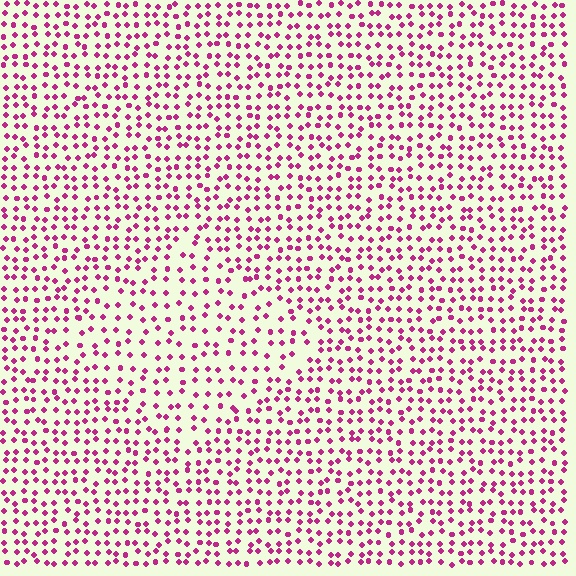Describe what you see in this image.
The image contains small magenta elements arranged at two different densities. A diamond-shaped region is visible where the elements are less densely packed than the surrounding area.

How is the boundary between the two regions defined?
The boundary is defined by a change in element density (approximately 1.5x ratio). All elements are the same color, size, and shape.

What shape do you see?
I see a diamond.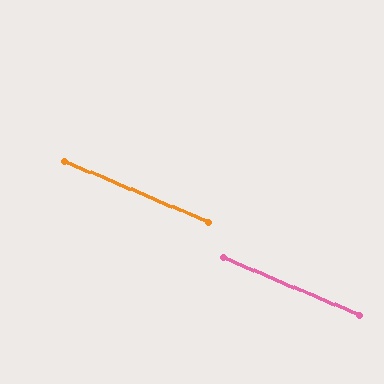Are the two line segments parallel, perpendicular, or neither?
Parallel — their directions differ by only 0.1°.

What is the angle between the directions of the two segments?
Approximately 0 degrees.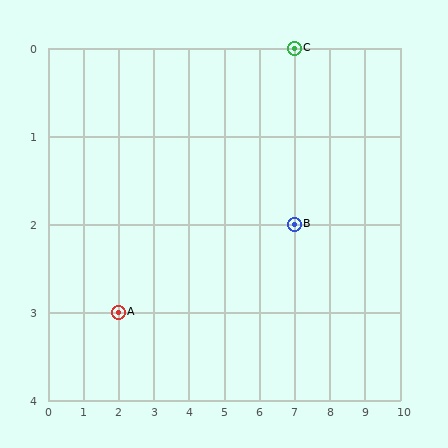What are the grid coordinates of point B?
Point B is at grid coordinates (7, 2).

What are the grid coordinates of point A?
Point A is at grid coordinates (2, 3).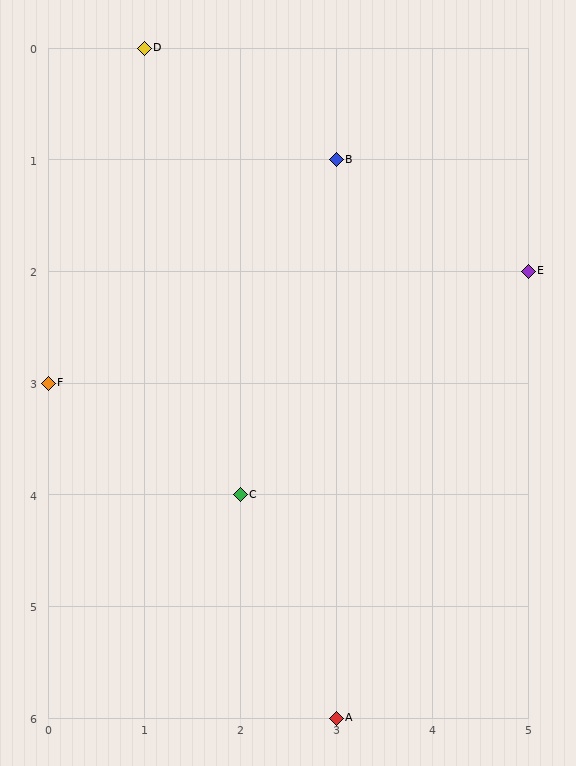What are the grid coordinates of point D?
Point D is at grid coordinates (1, 0).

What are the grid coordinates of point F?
Point F is at grid coordinates (0, 3).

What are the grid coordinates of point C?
Point C is at grid coordinates (2, 4).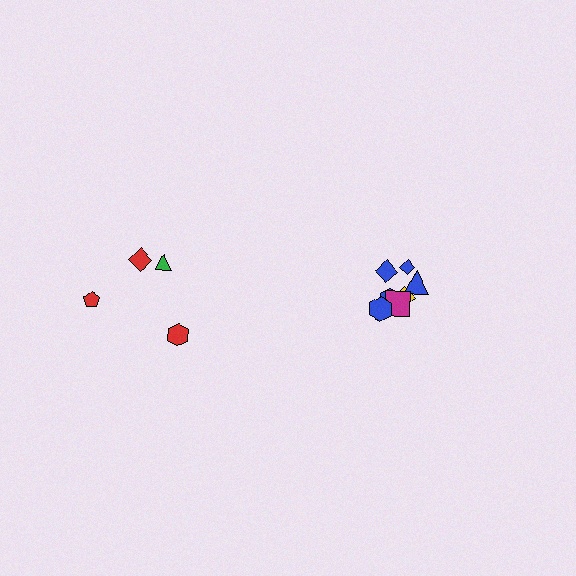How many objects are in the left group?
There are 4 objects.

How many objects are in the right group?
There are 7 objects.